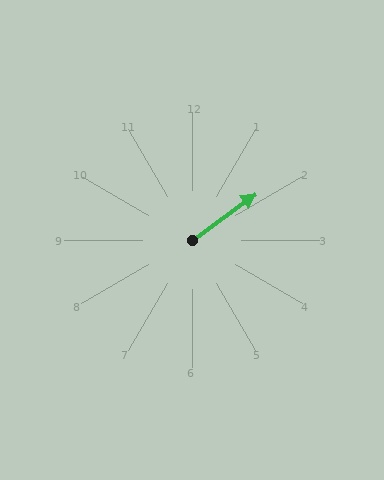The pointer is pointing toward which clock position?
Roughly 2 o'clock.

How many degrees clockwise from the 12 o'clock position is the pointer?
Approximately 54 degrees.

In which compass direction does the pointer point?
Northeast.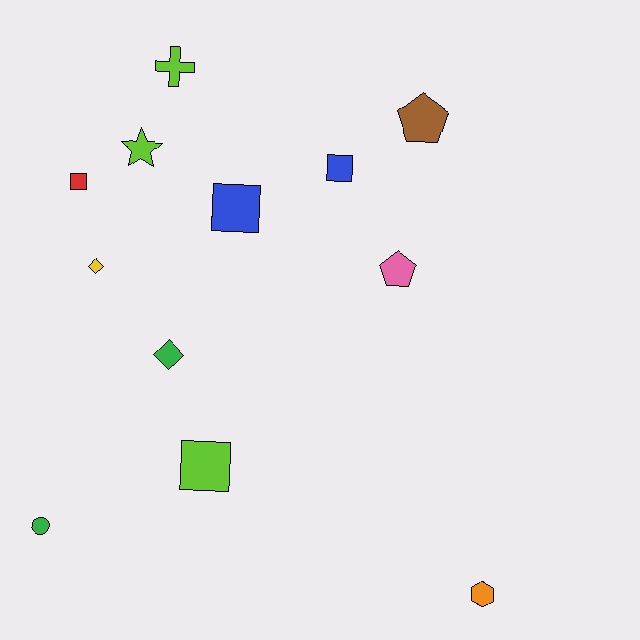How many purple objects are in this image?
There are no purple objects.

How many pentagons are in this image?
There are 2 pentagons.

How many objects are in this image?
There are 12 objects.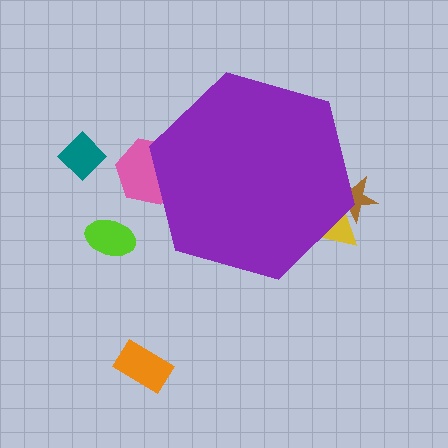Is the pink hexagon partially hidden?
Yes, the pink hexagon is partially hidden behind the purple hexagon.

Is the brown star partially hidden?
Yes, the brown star is partially hidden behind the purple hexagon.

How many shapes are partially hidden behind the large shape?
3 shapes are partially hidden.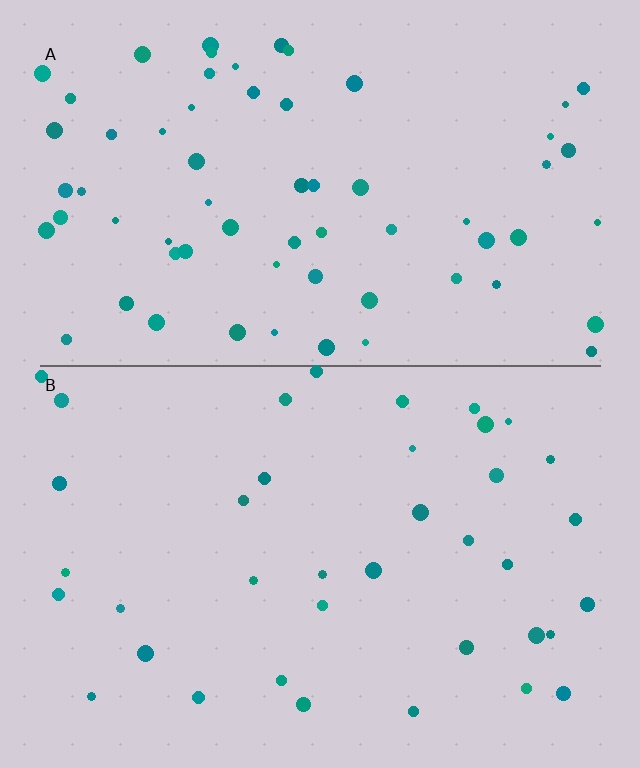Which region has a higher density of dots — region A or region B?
A (the top).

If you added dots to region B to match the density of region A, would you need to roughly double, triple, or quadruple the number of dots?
Approximately double.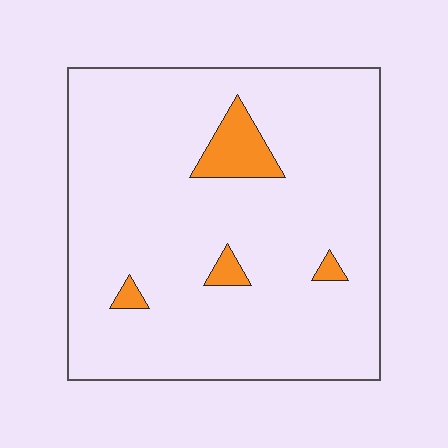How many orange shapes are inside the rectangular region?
4.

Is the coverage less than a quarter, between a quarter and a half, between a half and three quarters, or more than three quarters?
Less than a quarter.